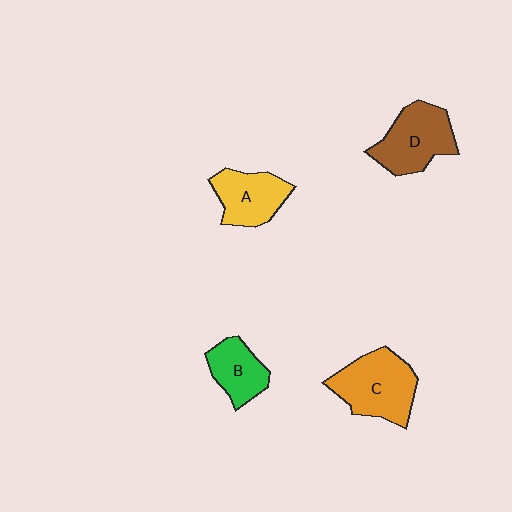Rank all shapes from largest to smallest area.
From largest to smallest: C (orange), D (brown), A (yellow), B (green).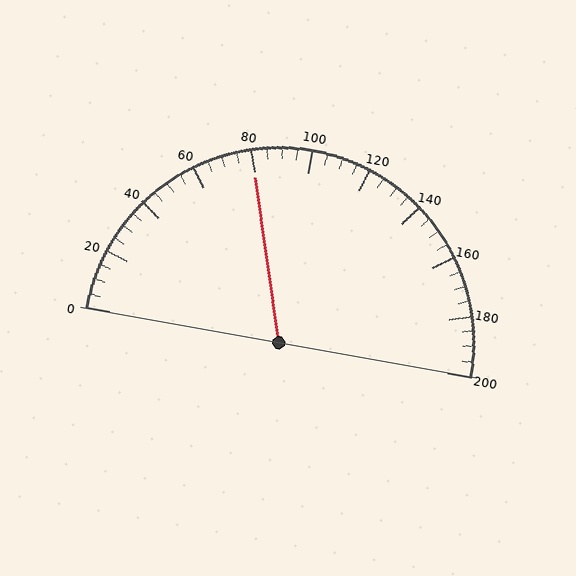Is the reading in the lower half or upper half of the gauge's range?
The reading is in the lower half of the range (0 to 200).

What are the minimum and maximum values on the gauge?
The gauge ranges from 0 to 200.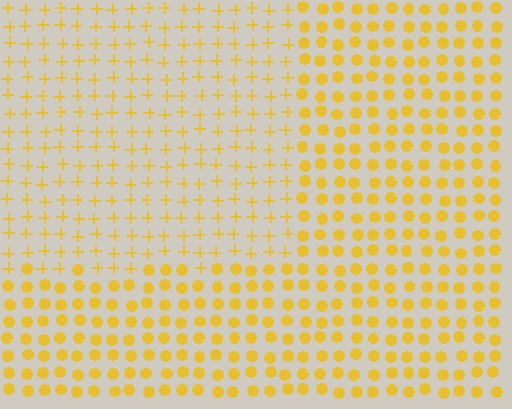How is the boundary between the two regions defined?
The boundary is defined by a change in element shape: plus signs inside vs. circles outside. All elements share the same color and spacing.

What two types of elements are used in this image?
The image uses plus signs inside the rectangle region and circles outside it.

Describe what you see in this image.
The image is filled with small yellow elements arranged in a uniform grid. A rectangle-shaped region contains plus signs, while the surrounding area contains circles. The boundary is defined purely by the change in element shape.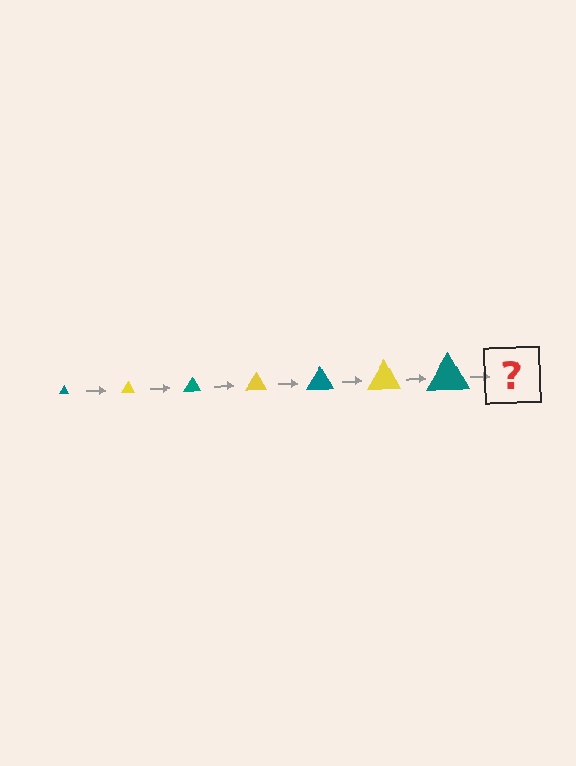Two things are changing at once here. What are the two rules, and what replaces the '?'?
The two rules are that the triangle grows larger each step and the color cycles through teal and yellow. The '?' should be a yellow triangle, larger than the previous one.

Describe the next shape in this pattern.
It should be a yellow triangle, larger than the previous one.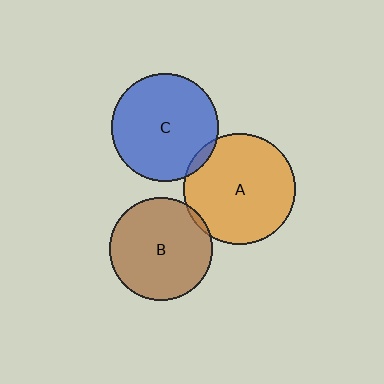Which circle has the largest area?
Circle A (orange).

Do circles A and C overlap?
Yes.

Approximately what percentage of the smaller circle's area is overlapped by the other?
Approximately 5%.